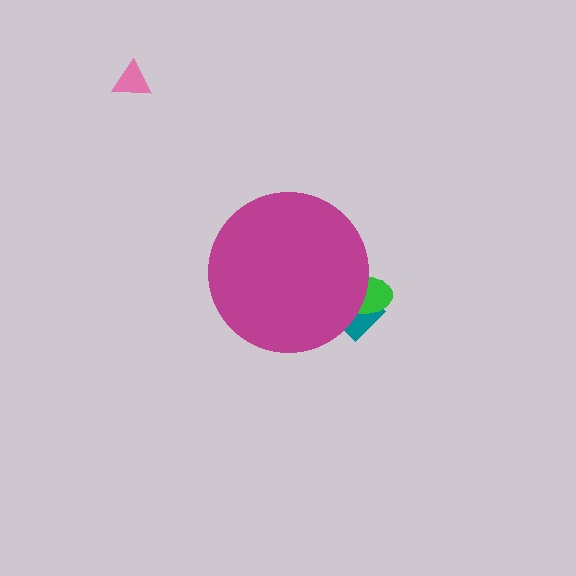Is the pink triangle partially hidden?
No, the pink triangle is fully visible.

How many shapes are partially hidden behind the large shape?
2 shapes are partially hidden.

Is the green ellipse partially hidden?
Yes, the green ellipse is partially hidden behind the magenta circle.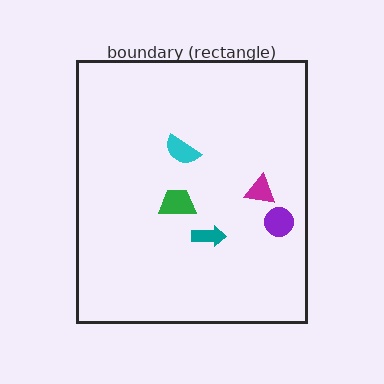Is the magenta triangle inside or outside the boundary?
Inside.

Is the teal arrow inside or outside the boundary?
Inside.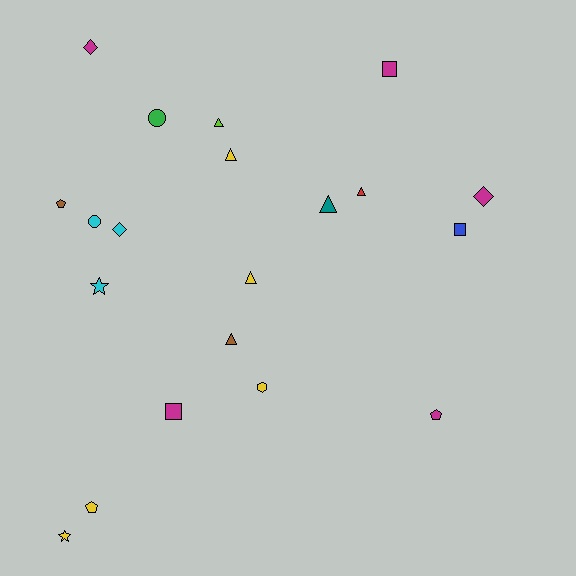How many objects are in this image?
There are 20 objects.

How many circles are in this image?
There are 2 circles.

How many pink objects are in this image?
There are no pink objects.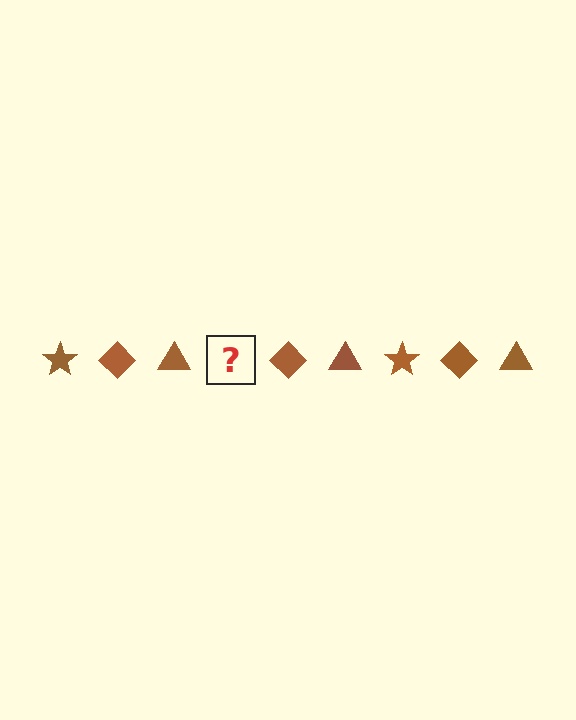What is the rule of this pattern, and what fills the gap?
The rule is that the pattern cycles through star, diamond, triangle shapes in brown. The gap should be filled with a brown star.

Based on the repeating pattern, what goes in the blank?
The blank should be a brown star.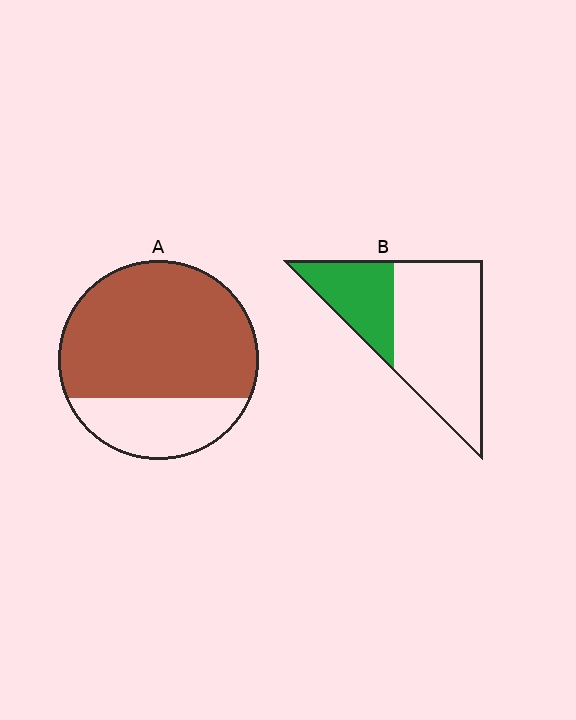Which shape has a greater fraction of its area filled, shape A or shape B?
Shape A.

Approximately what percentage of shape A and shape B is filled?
A is approximately 75% and B is approximately 30%.